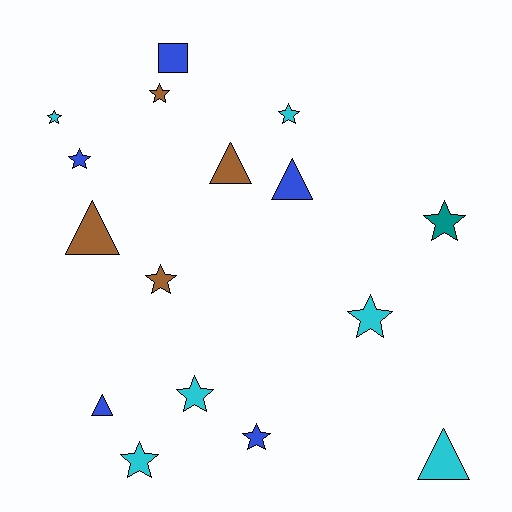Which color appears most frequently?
Cyan, with 6 objects.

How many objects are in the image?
There are 16 objects.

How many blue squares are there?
There is 1 blue square.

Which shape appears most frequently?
Star, with 10 objects.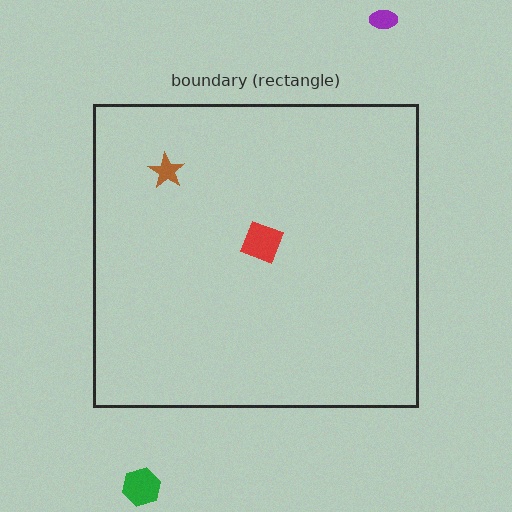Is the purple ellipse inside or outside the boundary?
Outside.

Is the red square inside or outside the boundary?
Inside.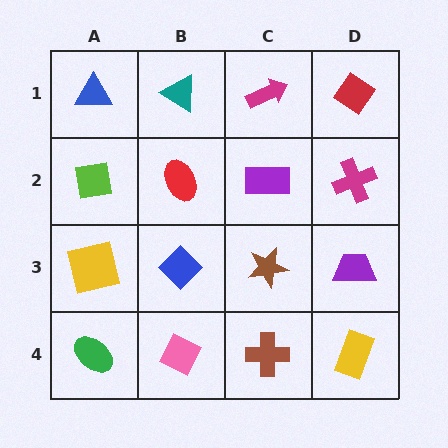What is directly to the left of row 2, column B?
A lime square.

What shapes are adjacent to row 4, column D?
A purple trapezoid (row 3, column D), a brown cross (row 4, column C).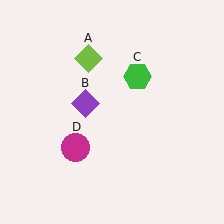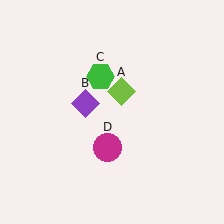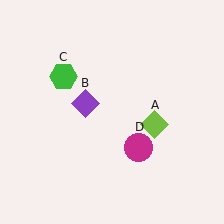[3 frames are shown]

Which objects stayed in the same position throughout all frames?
Purple diamond (object B) remained stationary.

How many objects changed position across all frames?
3 objects changed position: lime diamond (object A), green hexagon (object C), magenta circle (object D).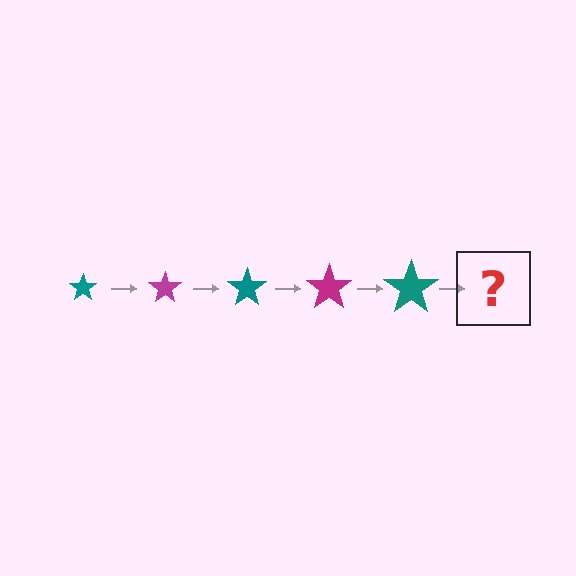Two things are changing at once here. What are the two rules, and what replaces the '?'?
The two rules are that the star grows larger each step and the color cycles through teal and magenta. The '?' should be a magenta star, larger than the previous one.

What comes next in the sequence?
The next element should be a magenta star, larger than the previous one.